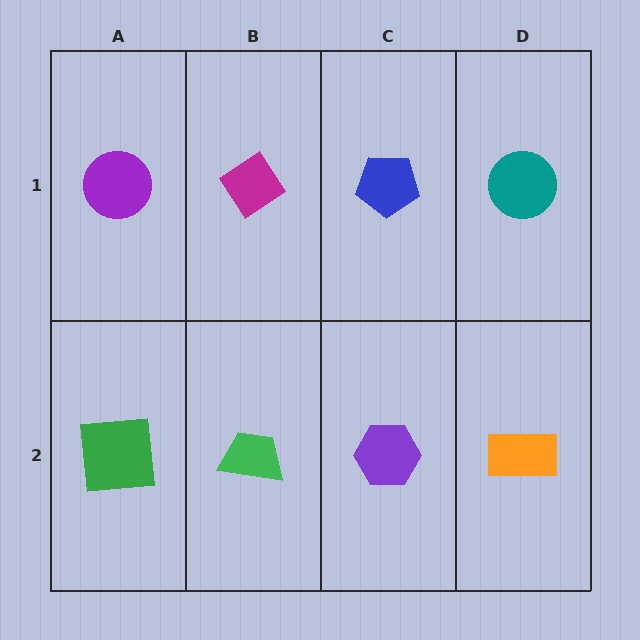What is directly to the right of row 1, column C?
A teal circle.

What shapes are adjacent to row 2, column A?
A purple circle (row 1, column A), a green trapezoid (row 2, column B).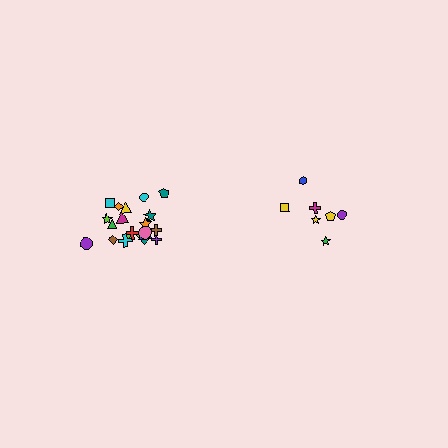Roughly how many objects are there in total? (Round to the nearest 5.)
Roughly 30 objects in total.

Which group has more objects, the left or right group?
The left group.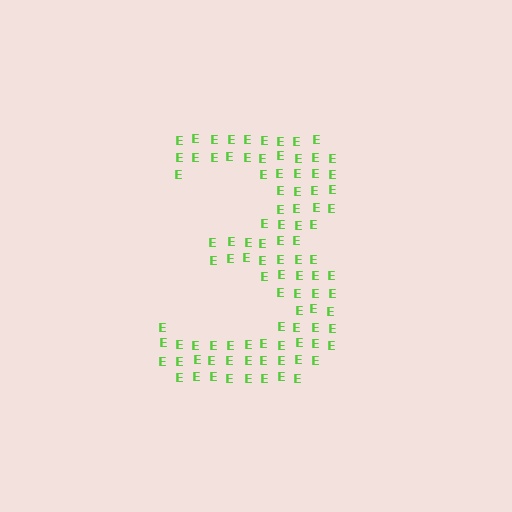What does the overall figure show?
The overall figure shows the digit 3.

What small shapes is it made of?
It is made of small letter E's.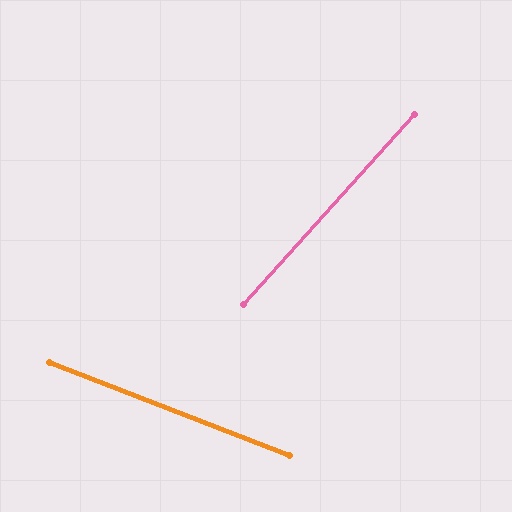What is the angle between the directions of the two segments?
Approximately 69 degrees.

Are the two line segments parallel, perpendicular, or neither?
Neither parallel nor perpendicular — they differ by about 69°.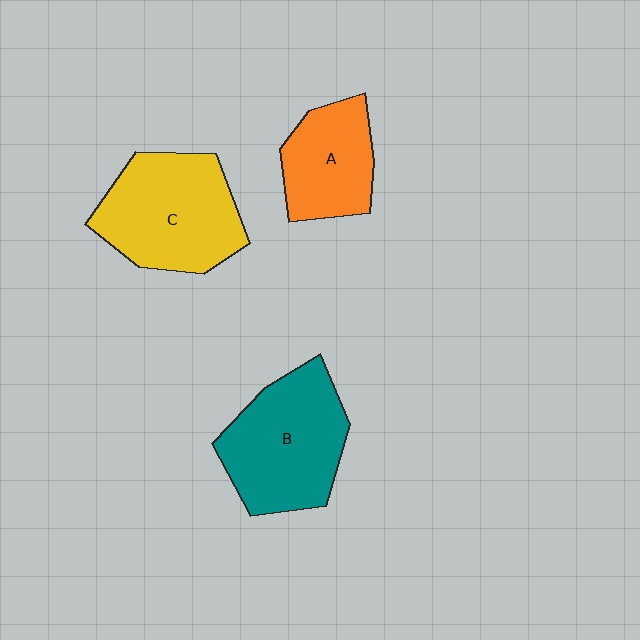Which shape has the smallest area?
Shape A (orange).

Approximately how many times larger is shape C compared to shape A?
Approximately 1.5 times.